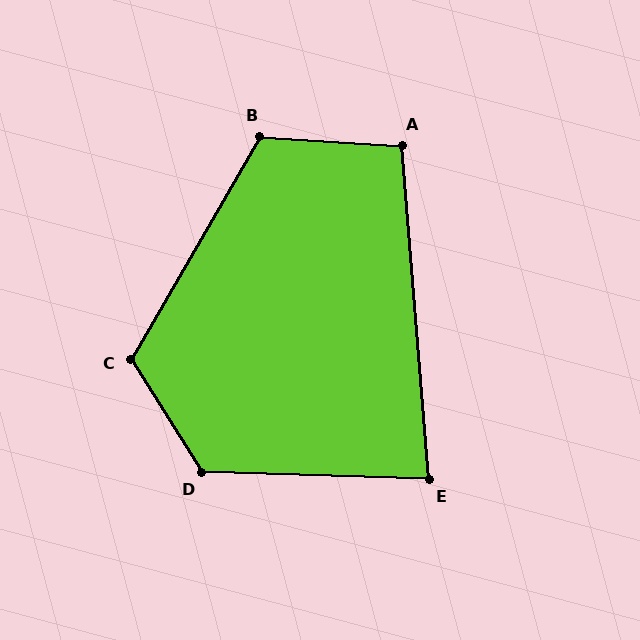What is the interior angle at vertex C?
Approximately 118 degrees (obtuse).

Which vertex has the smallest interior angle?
E, at approximately 84 degrees.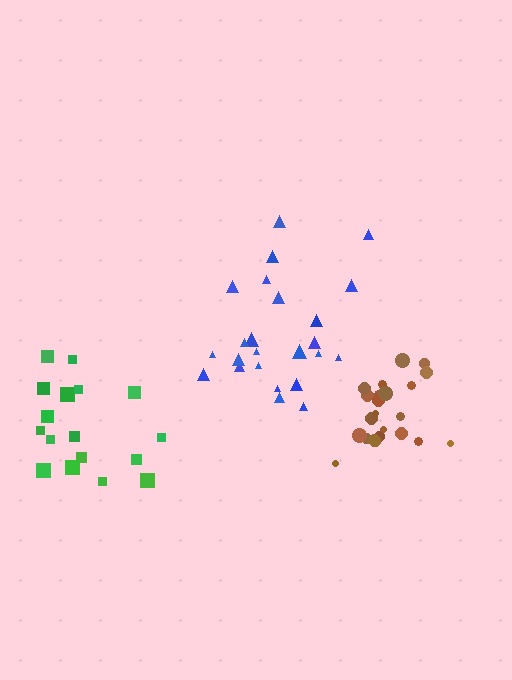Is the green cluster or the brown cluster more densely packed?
Brown.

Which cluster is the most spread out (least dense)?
Blue.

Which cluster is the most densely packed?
Brown.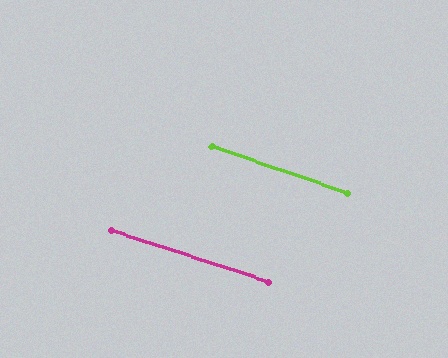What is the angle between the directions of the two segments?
Approximately 1 degree.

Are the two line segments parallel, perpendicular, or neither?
Parallel — their directions differ by only 0.9°.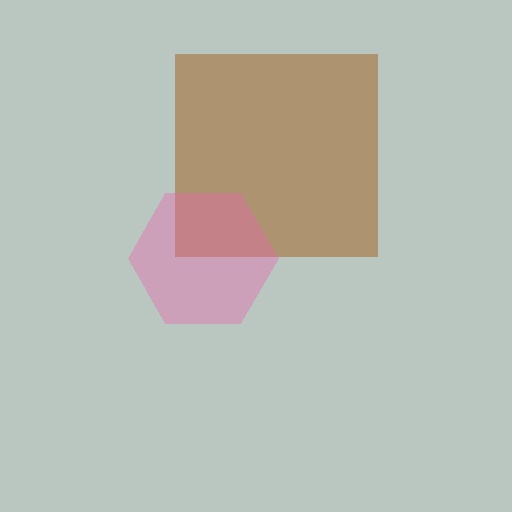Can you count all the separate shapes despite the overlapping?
Yes, there are 2 separate shapes.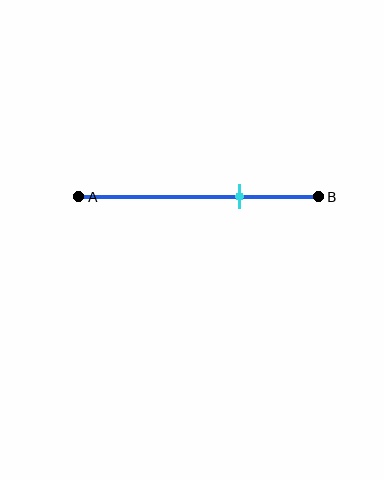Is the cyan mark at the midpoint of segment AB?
No, the mark is at about 65% from A, not at the 50% midpoint.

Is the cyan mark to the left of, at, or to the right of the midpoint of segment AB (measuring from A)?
The cyan mark is to the right of the midpoint of segment AB.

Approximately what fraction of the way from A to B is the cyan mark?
The cyan mark is approximately 65% of the way from A to B.